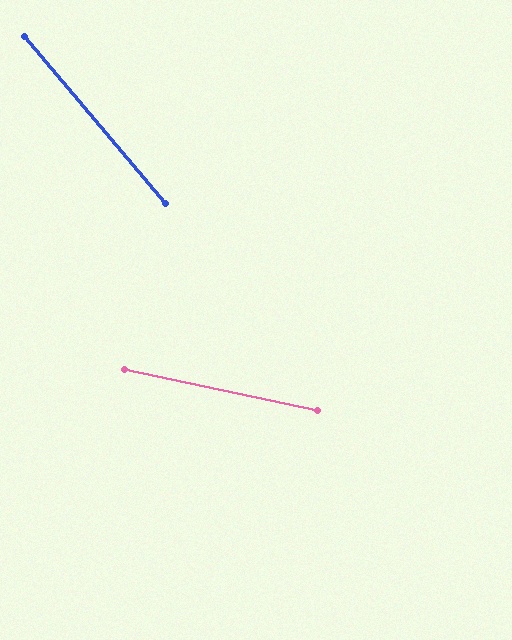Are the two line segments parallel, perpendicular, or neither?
Neither parallel nor perpendicular — they differ by about 38°.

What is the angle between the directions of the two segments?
Approximately 38 degrees.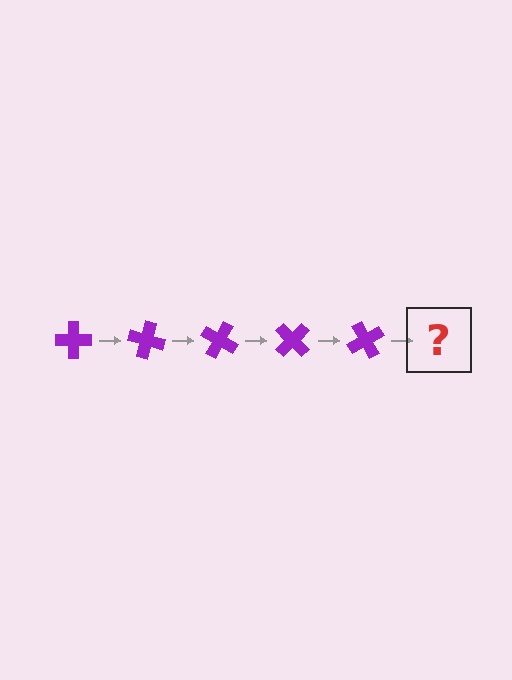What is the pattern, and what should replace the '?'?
The pattern is that the cross rotates 15 degrees each step. The '?' should be a purple cross rotated 75 degrees.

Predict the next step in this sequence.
The next step is a purple cross rotated 75 degrees.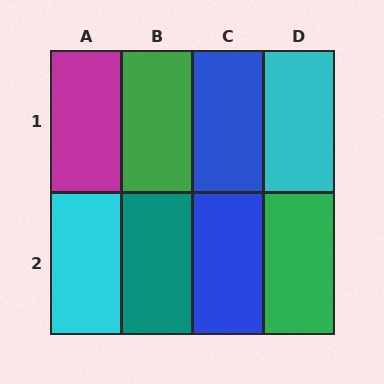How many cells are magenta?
1 cell is magenta.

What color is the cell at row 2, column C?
Blue.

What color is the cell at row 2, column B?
Teal.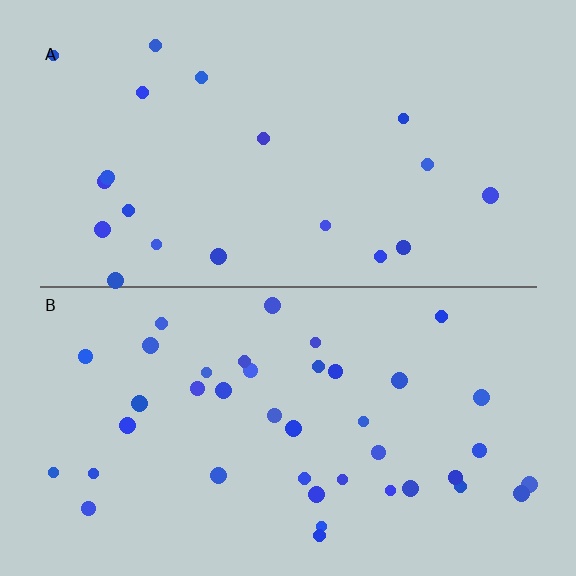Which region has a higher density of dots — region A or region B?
B (the bottom).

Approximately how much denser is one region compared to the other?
Approximately 2.0× — region B over region A.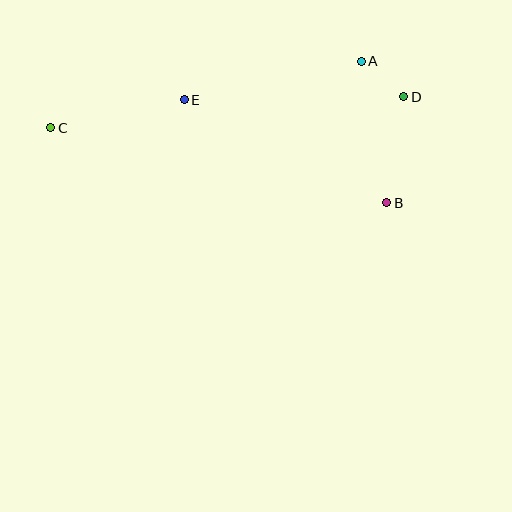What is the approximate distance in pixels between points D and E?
The distance between D and E is approximately 219 pixels.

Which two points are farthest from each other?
Points C and D are farthest from each other.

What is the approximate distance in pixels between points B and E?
The distance between B and E is approximately 227 pixels.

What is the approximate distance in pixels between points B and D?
The distance between B and D is approximately 107 pixels.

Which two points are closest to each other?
Points A and D are closest to each other.